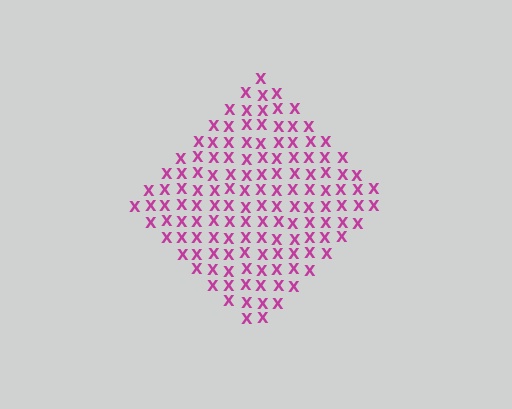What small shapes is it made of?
It is made of small letter X's.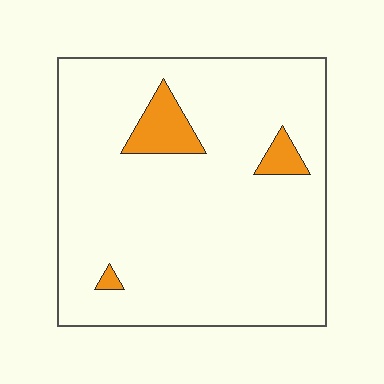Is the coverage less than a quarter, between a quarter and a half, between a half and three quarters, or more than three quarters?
Less than a quarter.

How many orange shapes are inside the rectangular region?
3.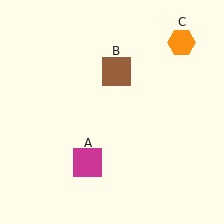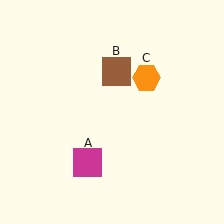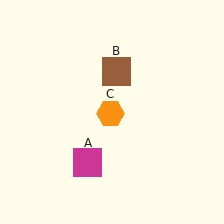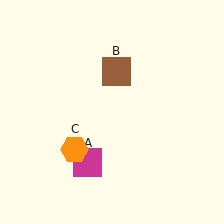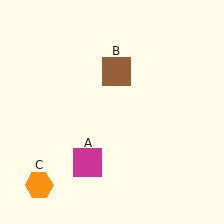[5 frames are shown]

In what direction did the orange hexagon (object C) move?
The orange hexagon (object C) moved down and to the left.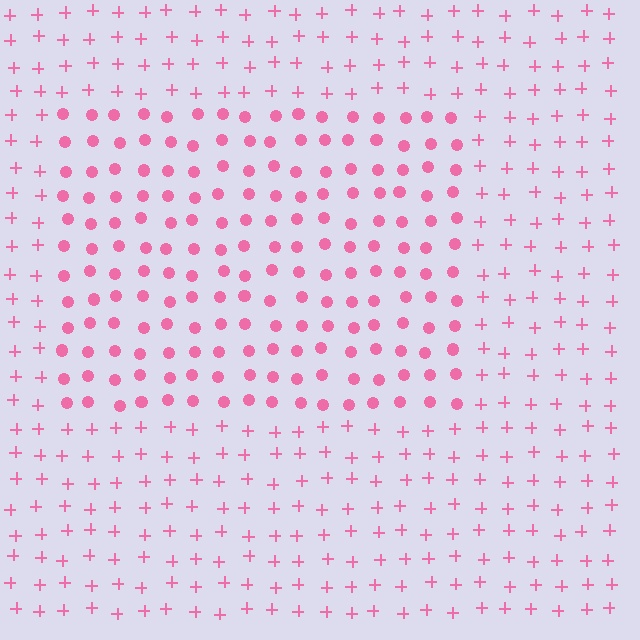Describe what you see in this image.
The image is filled with small pink elements arranged in a uniform grid. A rectangle-shaped region contains circles, while the surrounding area contains plus signs. The boundary is defined purely by the change in element shape.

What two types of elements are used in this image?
The image uses circles inside the rectangle region and plus signs outside it.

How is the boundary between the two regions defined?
The boundary is defined by a change in element shape: circles inside vs. plus signs outside. All elements share the same color and spacing.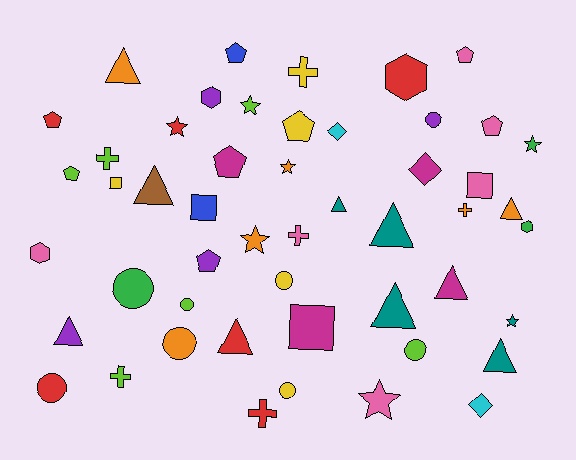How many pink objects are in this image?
There are 6 pink objects.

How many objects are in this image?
There are 50 objects.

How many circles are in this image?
There are 8 circles.